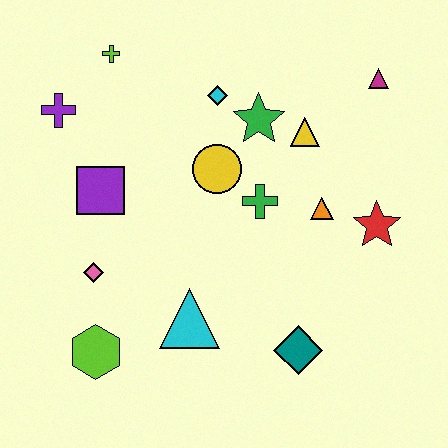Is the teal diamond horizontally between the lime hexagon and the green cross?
No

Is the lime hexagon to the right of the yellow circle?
No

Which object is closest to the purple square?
The pink diamond is closest to the purple square.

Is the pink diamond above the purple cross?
No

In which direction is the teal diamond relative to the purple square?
The teal diamond is to the right of the purple square.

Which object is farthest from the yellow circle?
The lime hexagon is farthest from the yellow circle.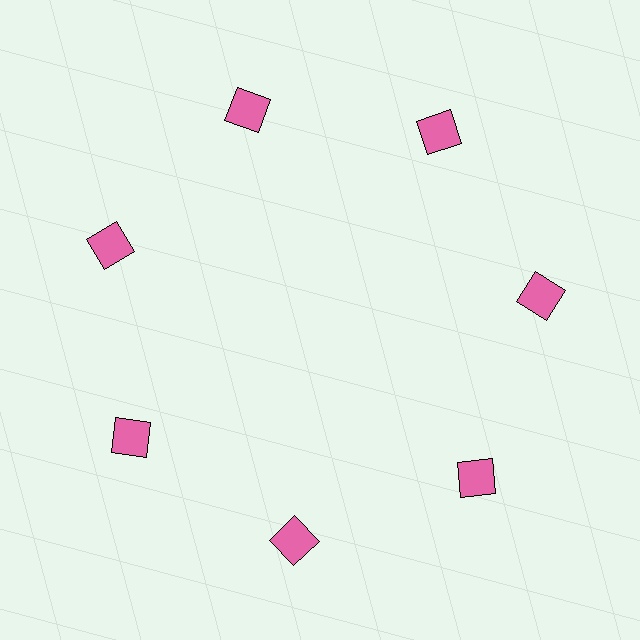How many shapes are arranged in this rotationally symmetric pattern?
There are 7 shapes, arranged in 7 groups of 1.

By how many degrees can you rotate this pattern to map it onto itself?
The pattern maps onto itself every 51 degrees of rotation.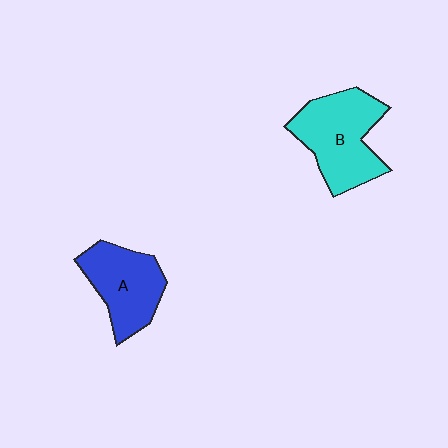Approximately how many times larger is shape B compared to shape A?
Approximately 1.2 times.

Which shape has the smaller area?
Shape A (blue).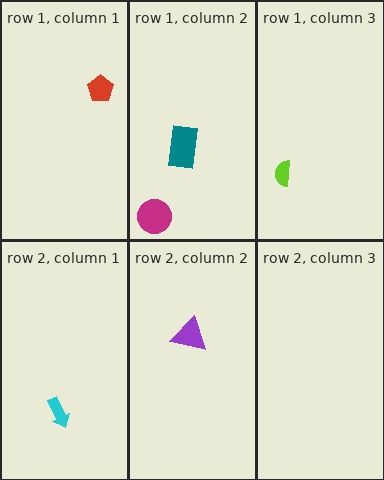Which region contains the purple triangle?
The row 2, column 2 region.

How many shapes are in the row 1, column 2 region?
2.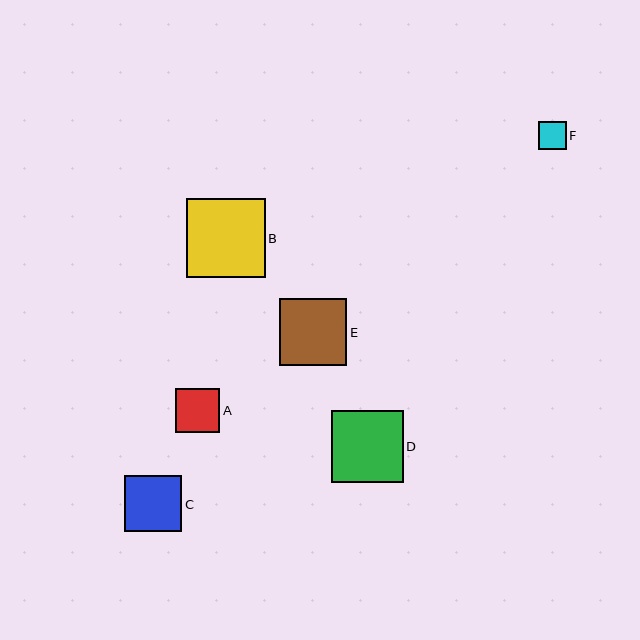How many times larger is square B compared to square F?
Square B is approximately 2.9 times the size of square F.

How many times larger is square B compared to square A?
Square B is approximately 1.8 times the size of square A.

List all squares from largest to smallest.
From largest to smallest: B, D, E, C, A, F.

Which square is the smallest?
Square F is the smallest with a size of approximately 28 pixels.